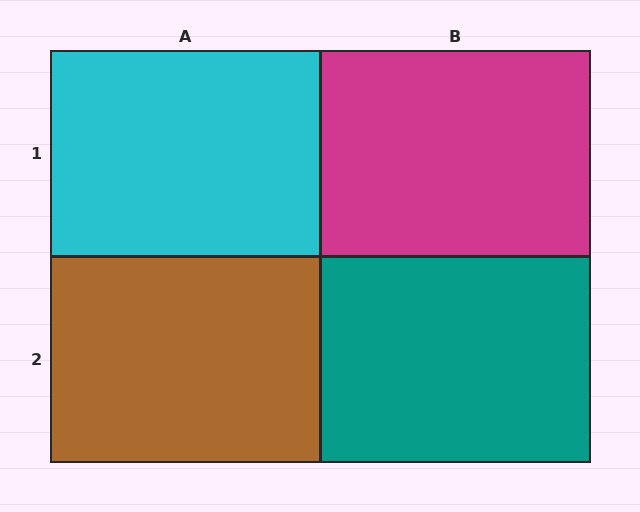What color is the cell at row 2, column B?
Teal.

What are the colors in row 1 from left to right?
Cyan, magenta.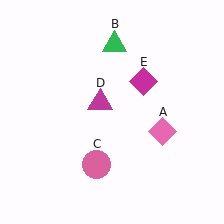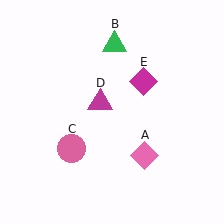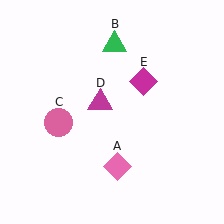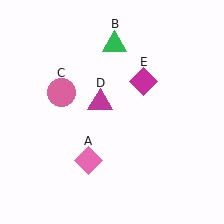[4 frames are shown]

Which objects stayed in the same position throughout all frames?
Green triangle (object B) and magenta triangle (object D) and magenta diamond (object E) remained stationary.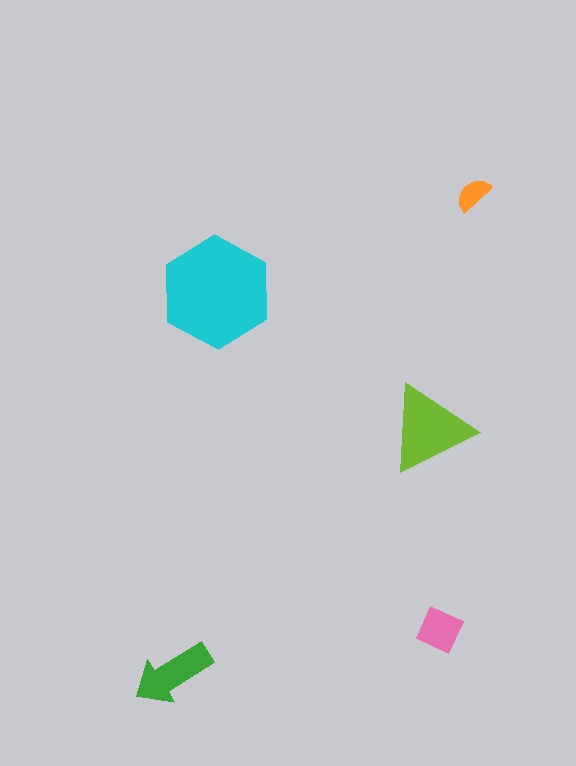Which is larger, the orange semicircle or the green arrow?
The green arrow.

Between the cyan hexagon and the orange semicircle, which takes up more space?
The cyan hexagon.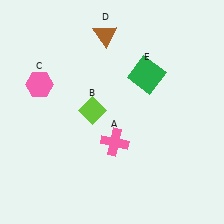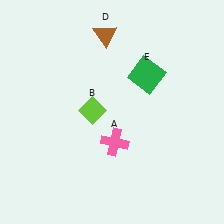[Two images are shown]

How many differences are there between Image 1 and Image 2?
There is 1 difference between the two images.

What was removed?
The pink hexagon (C) was removed in Image 2.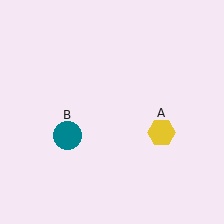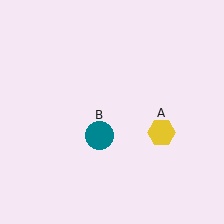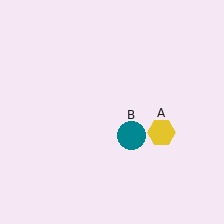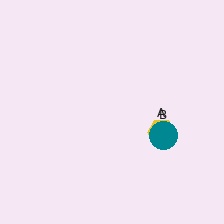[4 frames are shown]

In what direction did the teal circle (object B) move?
The teal circle (object B) moved right.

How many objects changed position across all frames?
1 object changed position: teal circle (object B).